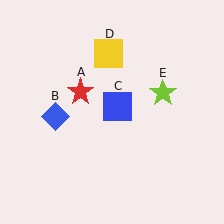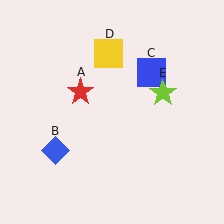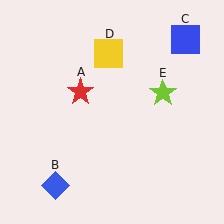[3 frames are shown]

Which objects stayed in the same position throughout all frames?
Red star (object A) and yellow square (object D) and lime star (object E) remained stationary.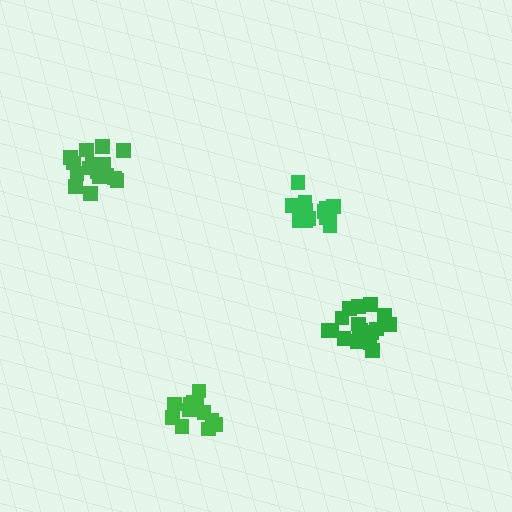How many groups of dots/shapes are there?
There are 4 groups.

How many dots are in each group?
Group 1: 18 dots, Group 2: 15 dots, Group 3: 16 dots, Group 4: 12 dots (61 total).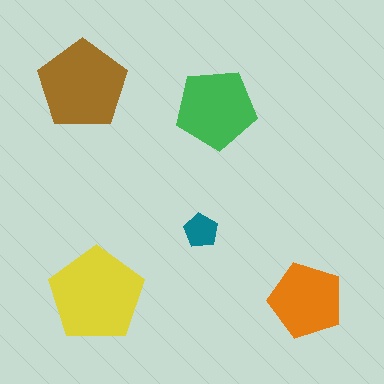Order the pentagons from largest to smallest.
the yellow one, the brown one, the green one, the orange one, the teal one.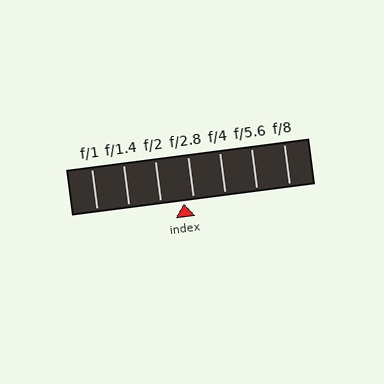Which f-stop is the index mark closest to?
The index mark is closest to f/2.8.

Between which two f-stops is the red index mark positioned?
The index mark is between f/2 and f/2.8.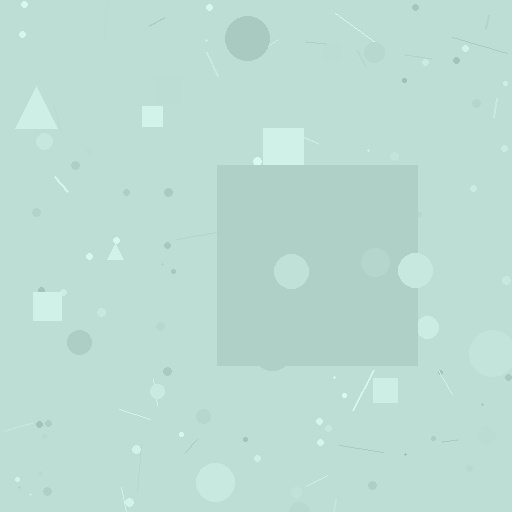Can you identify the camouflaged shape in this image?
The camouflaged shape is a square.